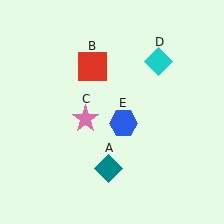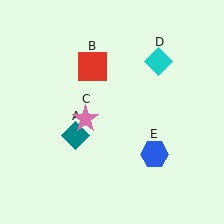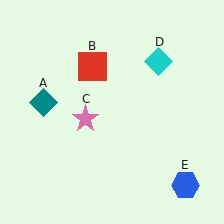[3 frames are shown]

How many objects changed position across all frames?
2 objects changed position: teal diamond (object A), blue hexagon (object E).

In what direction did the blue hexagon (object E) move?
The blue hexagon (object E) moved down and to the right.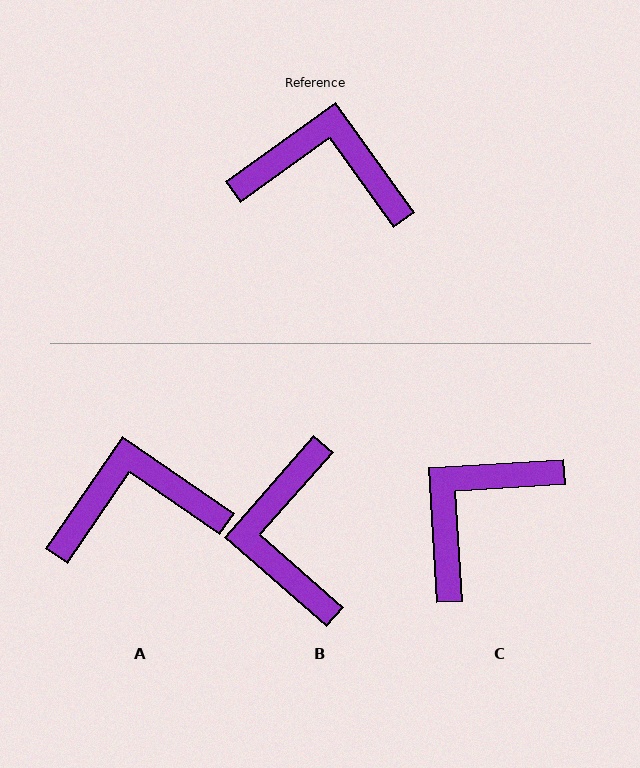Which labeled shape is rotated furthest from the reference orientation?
B, about 103 degrees away.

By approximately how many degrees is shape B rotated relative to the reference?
Approximately 103 degrees counter-clockwise.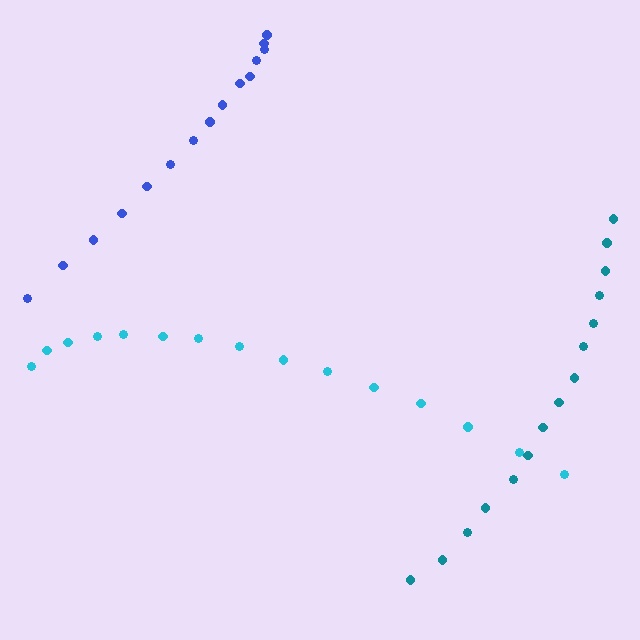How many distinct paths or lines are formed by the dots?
There are 3 distinct paths.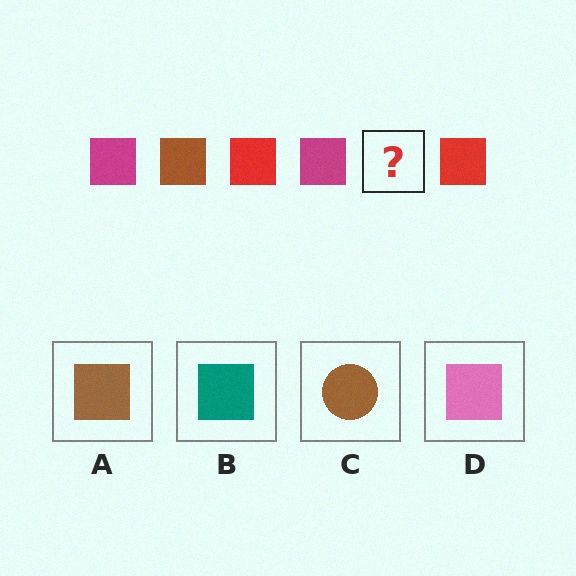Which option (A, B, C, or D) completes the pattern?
A.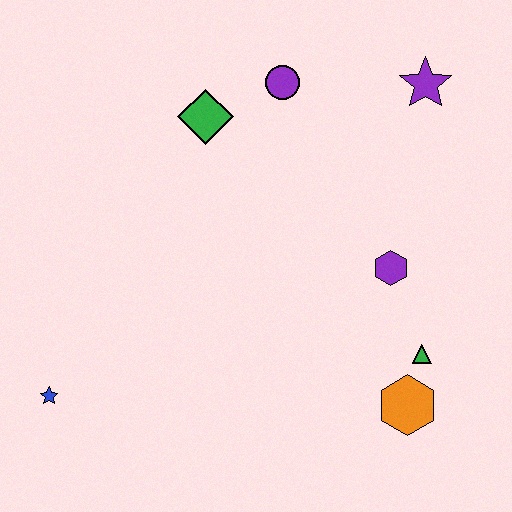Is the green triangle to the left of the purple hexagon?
No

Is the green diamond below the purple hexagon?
No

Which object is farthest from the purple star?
The blue star is farthest from the purple star.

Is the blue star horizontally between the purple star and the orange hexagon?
No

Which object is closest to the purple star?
The purple circle is closest to the purple star.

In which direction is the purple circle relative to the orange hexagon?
The purple circle is above the orange hexagon.